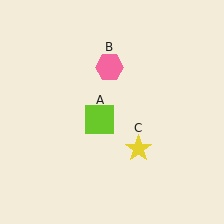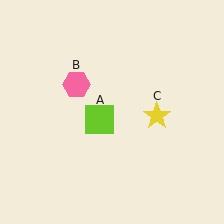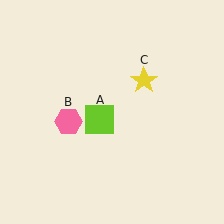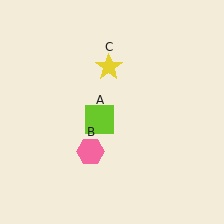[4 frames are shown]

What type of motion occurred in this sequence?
The pink hexagon (object B), yellow star (object C) rotated counterclockwise around the center of the scene.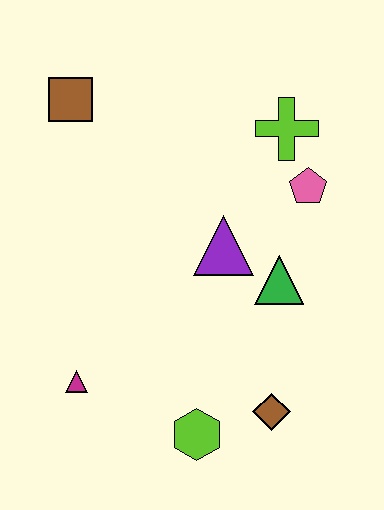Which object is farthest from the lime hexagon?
The brown square is farthest from the lime hexagon.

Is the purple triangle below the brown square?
Yes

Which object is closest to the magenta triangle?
The lime hexagon is closest to the magenta triangle.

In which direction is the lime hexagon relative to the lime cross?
The lime hexagon is below the lime cross.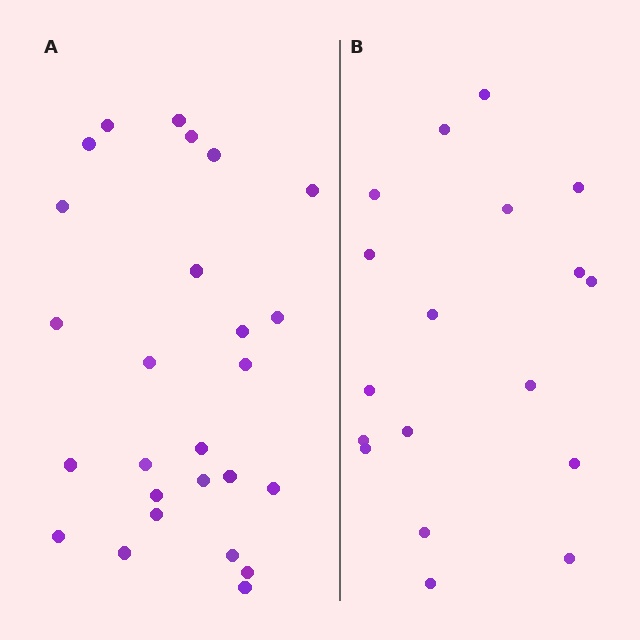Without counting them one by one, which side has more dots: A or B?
Region A (the left region) has more dots.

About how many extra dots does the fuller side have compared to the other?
Region A has roughly 8 or so more dots than region B.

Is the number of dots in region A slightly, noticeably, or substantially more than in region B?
Region A has noticeably more, but not dramatically so. The ratio is roughly 1.4 to 1.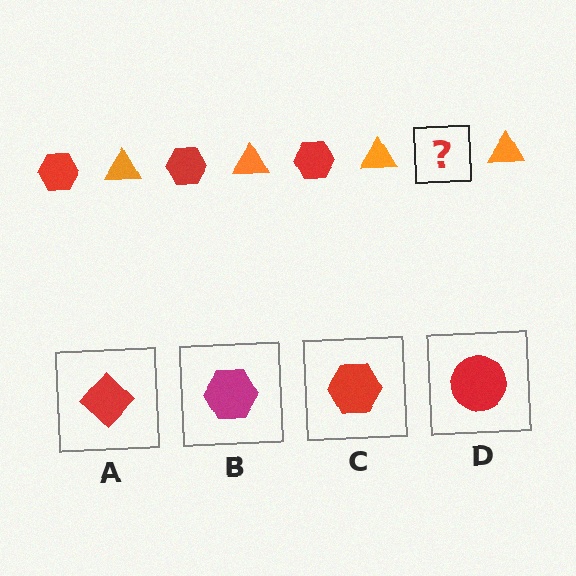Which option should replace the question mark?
Option C.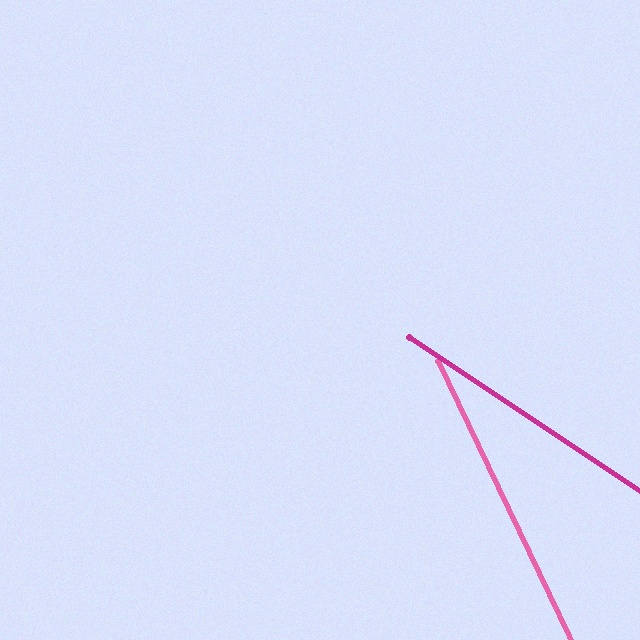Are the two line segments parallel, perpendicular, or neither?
Neither parallel nor perpendicular — they differ by about 31°.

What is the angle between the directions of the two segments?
Approximately 31 degrees.